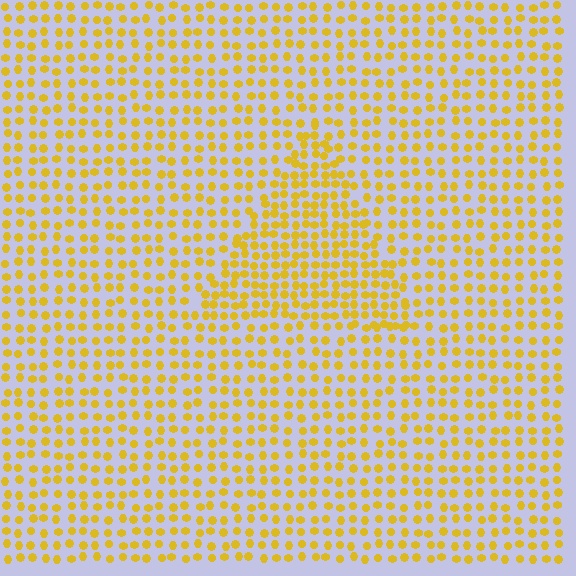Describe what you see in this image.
The image contains small yellow elements arranged at two different densities. A triangle-shaped region is visible where the elements are more densely packed than the surrounding area.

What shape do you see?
I see a triangle.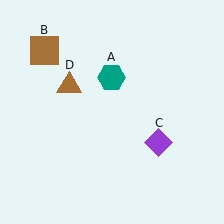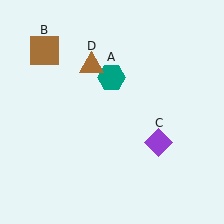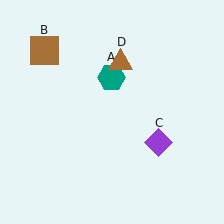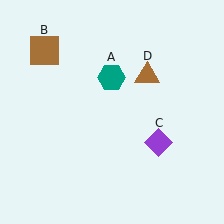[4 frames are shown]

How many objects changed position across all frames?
1 object changed position: brown triangle (object D).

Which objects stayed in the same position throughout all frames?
Teal hexagon (object A) and brown square (object B) and purple diamond (object C) remained stationary.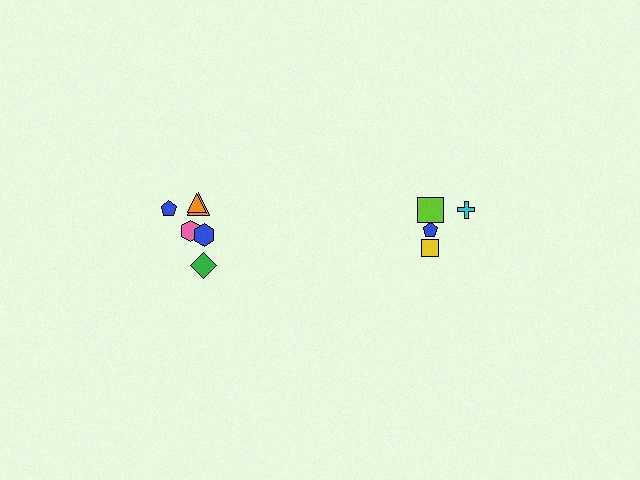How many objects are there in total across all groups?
There are 10 objects.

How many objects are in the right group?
There are 4 objects.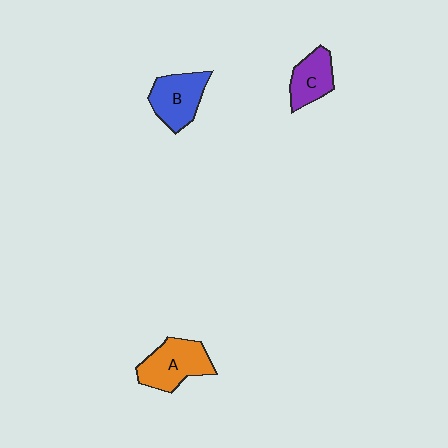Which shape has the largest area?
Shape A (orange).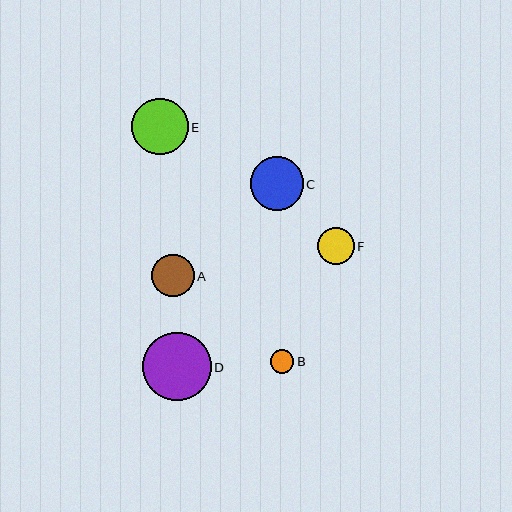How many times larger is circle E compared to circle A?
Circle E is approximately 1.3 times the size of circle A.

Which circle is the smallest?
Circle B is the smallest with a size of approximately 23 pixels.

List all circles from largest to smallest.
From largest to smallest: D, E, C, A, F, B.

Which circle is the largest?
Circle D is the largest with a size of approximately 68 pixels.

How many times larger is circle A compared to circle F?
Circle A is approximately 1.1 times the size of circle F.